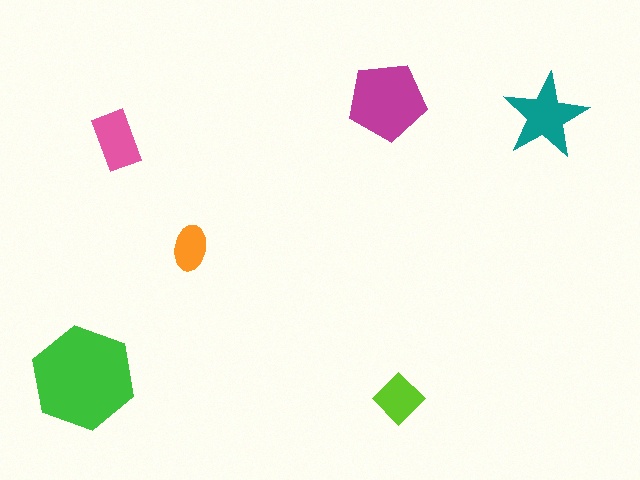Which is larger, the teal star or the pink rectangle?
The teal star.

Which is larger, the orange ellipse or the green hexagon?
The green hexagon.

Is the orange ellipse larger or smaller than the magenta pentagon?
Smaller.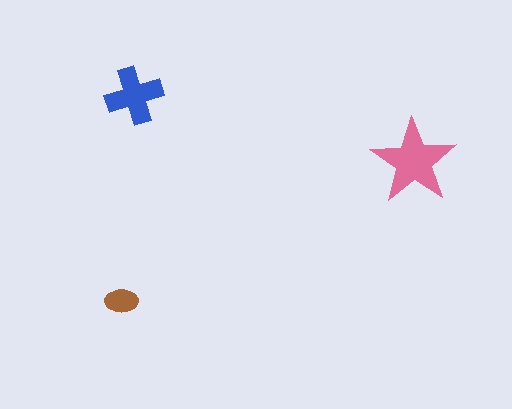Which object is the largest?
The pink star.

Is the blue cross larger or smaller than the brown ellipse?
Larger.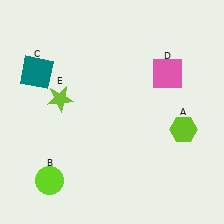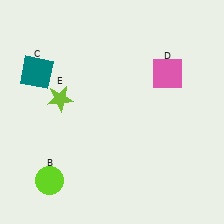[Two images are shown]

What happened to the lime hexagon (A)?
The lime hexagon (A) was removed in Image 2. It was in the bottom-right area of Image 1.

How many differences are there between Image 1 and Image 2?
There is 1 difference between the two images.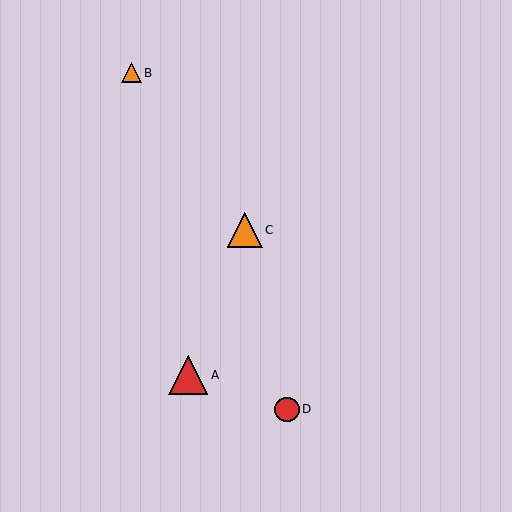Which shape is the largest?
The red triangle (labeled A) is the largest.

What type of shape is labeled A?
Shape A is a red triangle.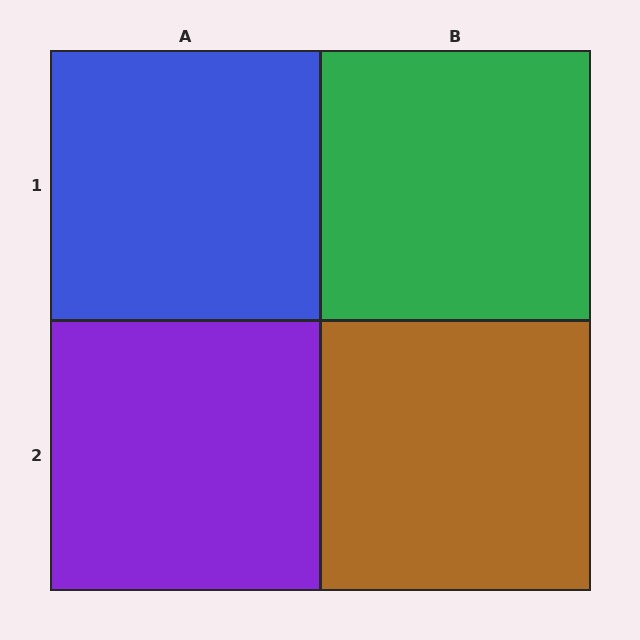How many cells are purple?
1 cell is purple.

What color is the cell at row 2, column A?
Purple.